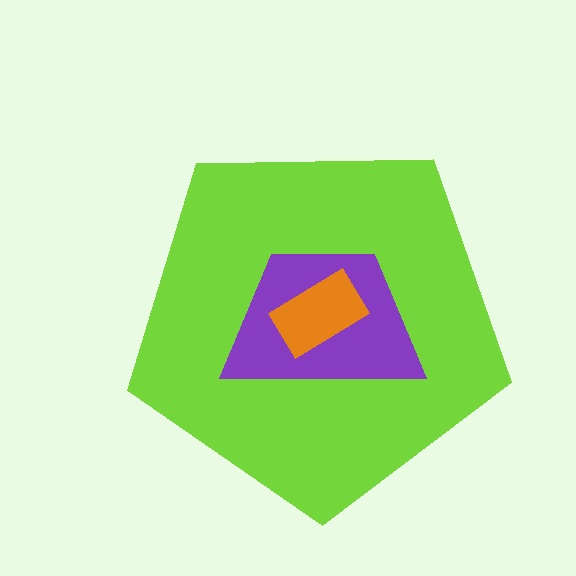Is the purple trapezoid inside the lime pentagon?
Yes.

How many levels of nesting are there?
3.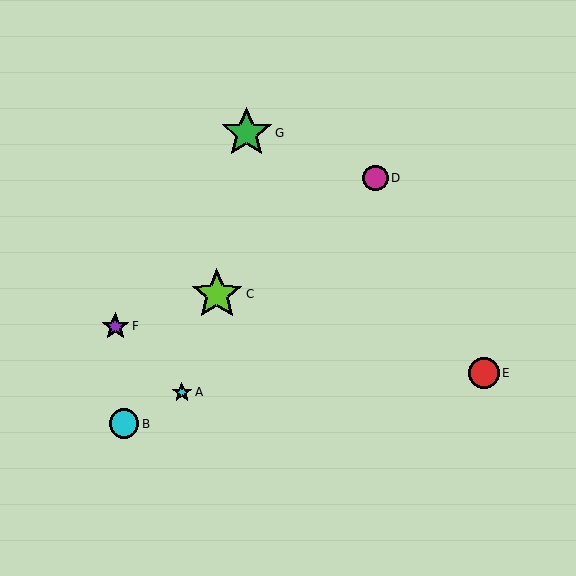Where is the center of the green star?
The center of the green star is at (247, 133).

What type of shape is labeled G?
Shape G is a green star.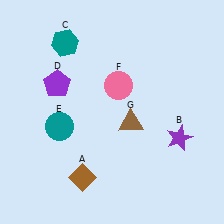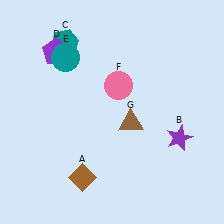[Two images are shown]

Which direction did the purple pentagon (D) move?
The purple pentagon (D) moved up.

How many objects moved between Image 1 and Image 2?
2 objects moved between the two images.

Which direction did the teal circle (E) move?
The teal circle (E) moved up.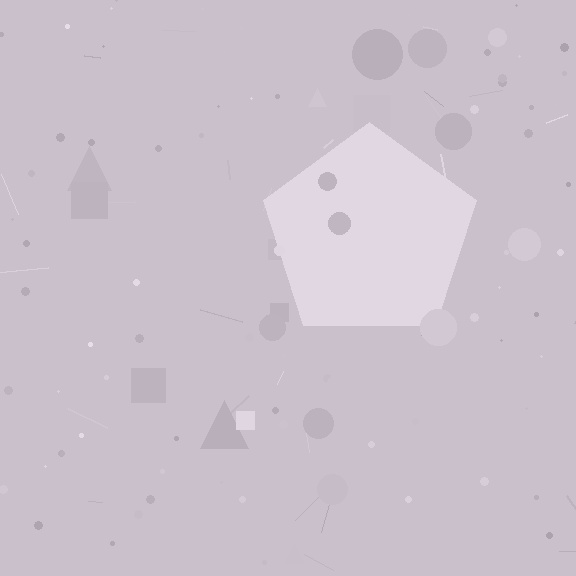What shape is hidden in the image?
A pentagon is hidden in the image.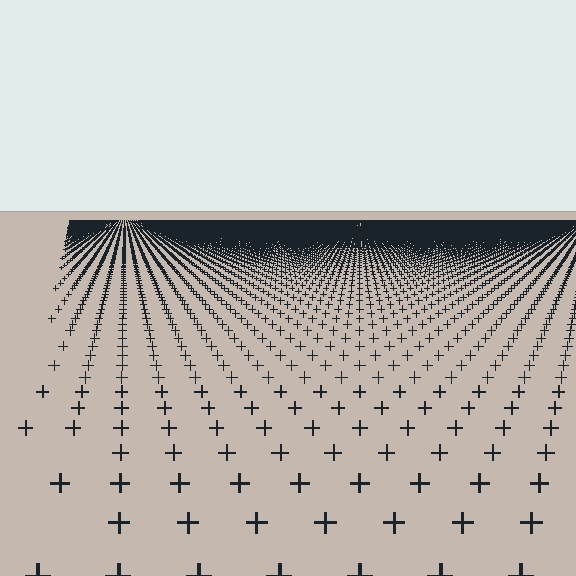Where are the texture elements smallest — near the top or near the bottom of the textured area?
Near the top.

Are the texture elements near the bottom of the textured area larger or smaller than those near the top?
Larger. Near the bottom, elements are closer to the viewer and appear at a bigger on-screen size.